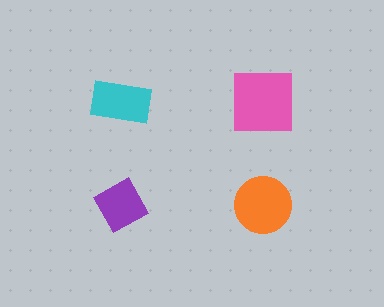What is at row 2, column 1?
A purple diamond.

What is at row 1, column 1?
A cyan rectangle.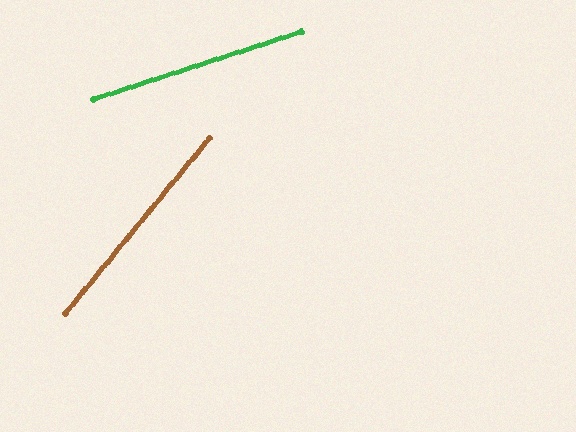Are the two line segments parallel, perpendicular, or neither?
Neither parallel nor perpendicular — they differ by about 33°.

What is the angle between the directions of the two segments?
Approximately 33 degrees.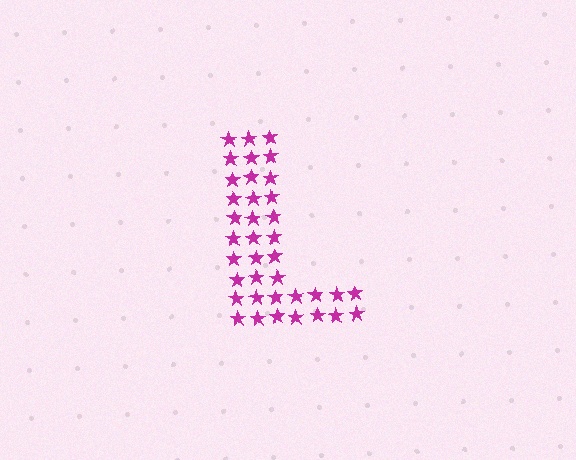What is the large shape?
The large shape is the letter L.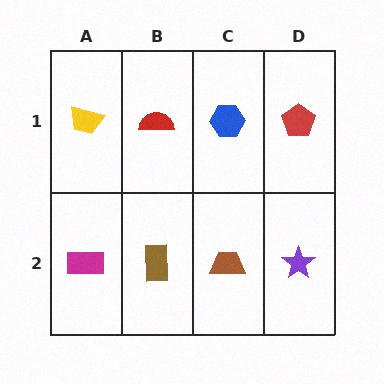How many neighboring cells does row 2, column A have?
2.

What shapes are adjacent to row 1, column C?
A brown trapezoid (row 2, column C), a red semicircle (row 1, column B), a red pentagon (row 1, column D).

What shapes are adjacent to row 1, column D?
A purple star (row 2, column D), a blue hexagon (row 1, column C).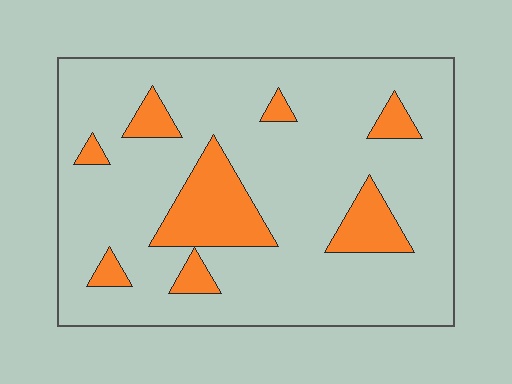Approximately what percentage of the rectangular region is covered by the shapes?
Approximately 15%.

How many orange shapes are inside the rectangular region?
8.